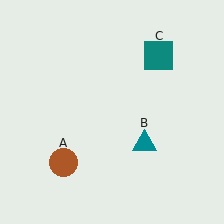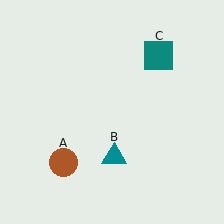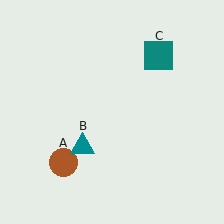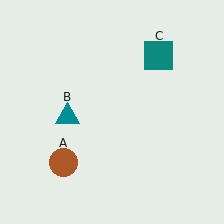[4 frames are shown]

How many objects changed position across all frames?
1 object changed position: teal triangle (object B).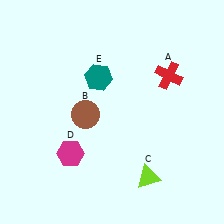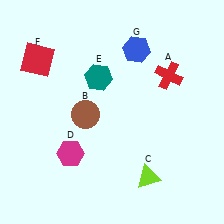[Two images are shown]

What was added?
A red square (F), a blue hexagon (G) were added in Image 2.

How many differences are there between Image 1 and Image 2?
There are 2 differences between the two images.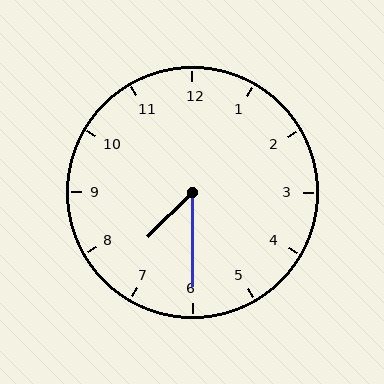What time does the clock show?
7:30.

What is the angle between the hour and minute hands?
Approximately 45 degrees.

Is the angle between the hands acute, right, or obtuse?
It is acute.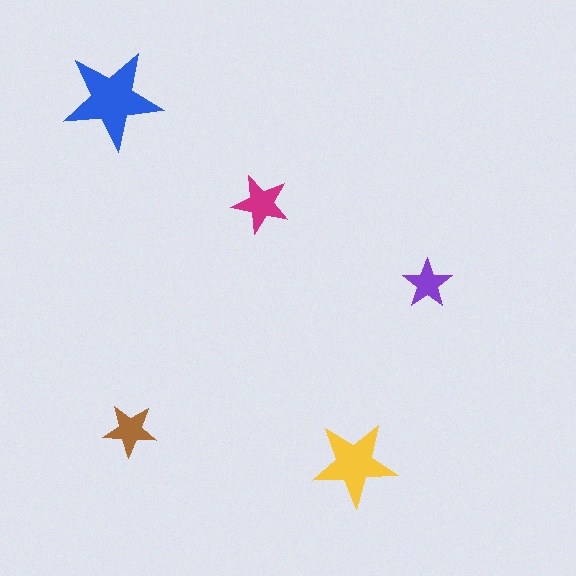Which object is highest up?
The blue star is topmost.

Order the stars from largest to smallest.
the blue one, the yellow one, the magenta one, the brown one, the purple one.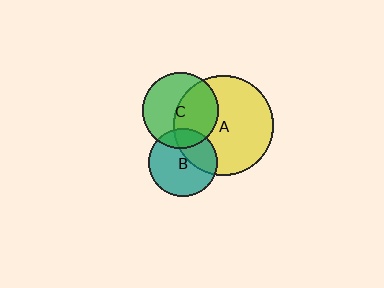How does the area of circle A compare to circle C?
Approximately 1.7 times.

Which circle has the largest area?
Circle A (yellow).